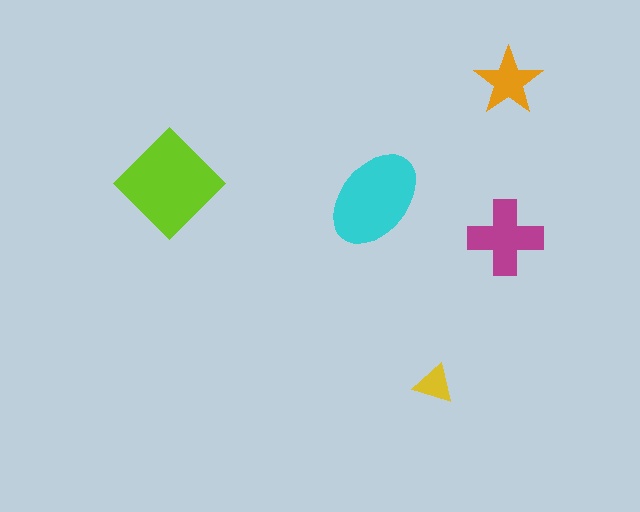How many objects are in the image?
There are 5 objects in the image.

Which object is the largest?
The lime diamond.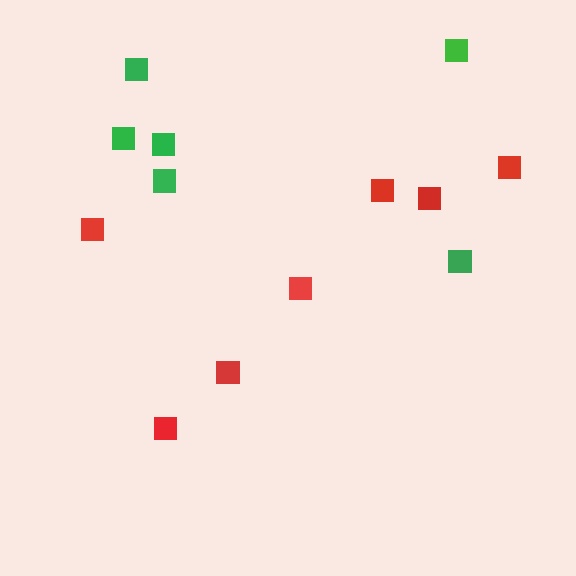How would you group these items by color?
There are 2 groups: one group of red squares (7) and one group of green squares (6).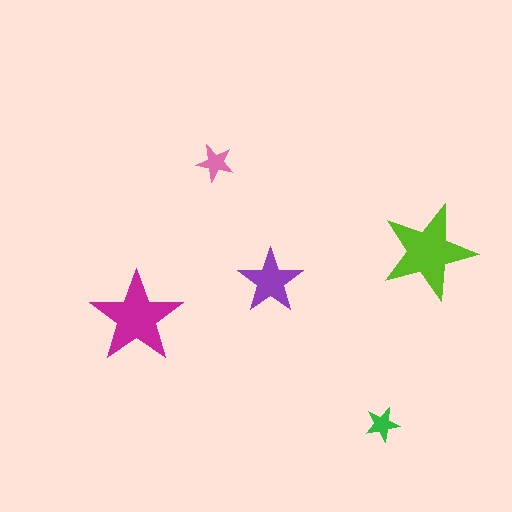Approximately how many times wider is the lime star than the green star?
About 3 times wider.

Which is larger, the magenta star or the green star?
The magenta one.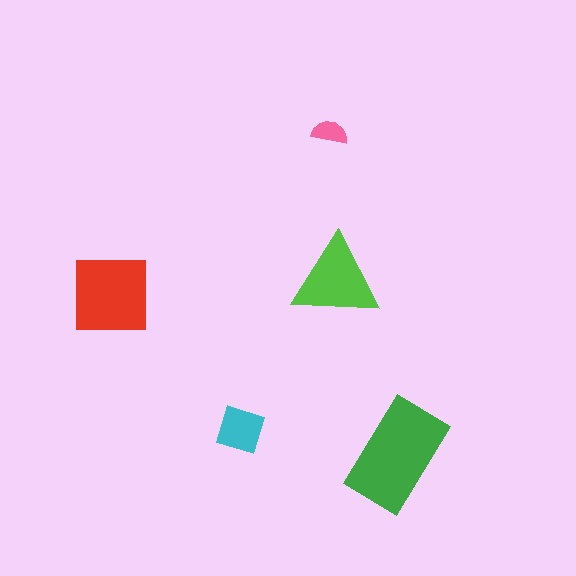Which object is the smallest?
The pink semicircle.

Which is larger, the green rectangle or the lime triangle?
The green rectangle.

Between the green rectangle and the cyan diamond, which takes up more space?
The green rectangle.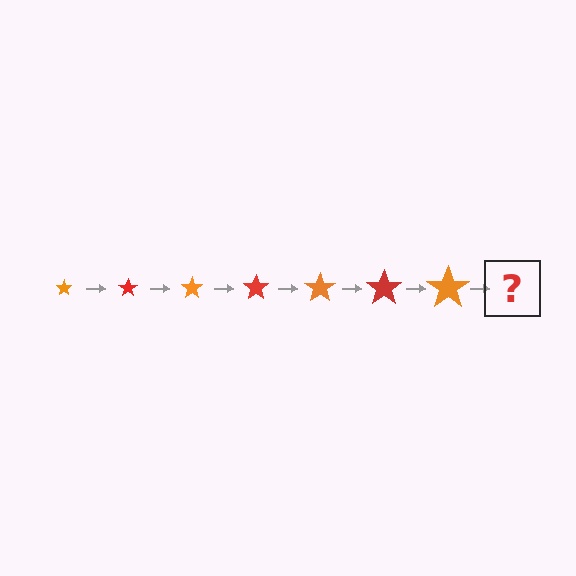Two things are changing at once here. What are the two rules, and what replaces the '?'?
The two rules are that the star grows larger each step and the color cycles through orange and red. The '?' should be a red star, larger than the previous one.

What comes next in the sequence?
The next element should be a red star, larger than the previous one.